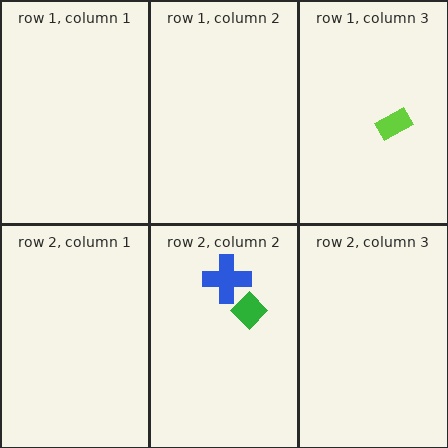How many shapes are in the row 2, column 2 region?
2.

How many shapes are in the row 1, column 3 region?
1.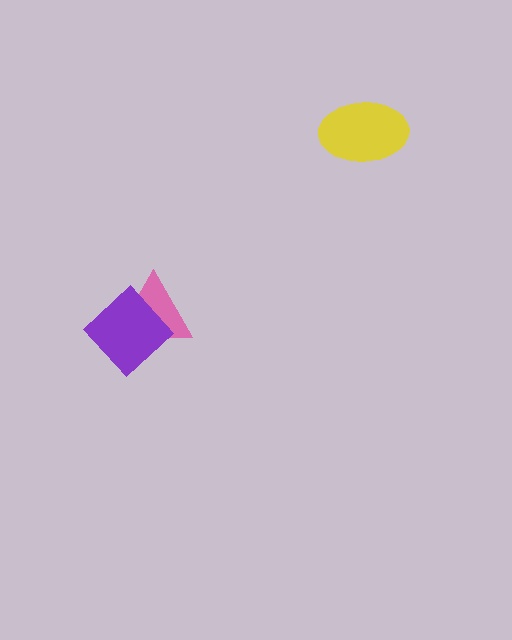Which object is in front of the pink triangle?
The purple diamond is in front of the pink triangle.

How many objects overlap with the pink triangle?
1 object overlaps with the pink triangle.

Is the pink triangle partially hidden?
Yes, it is partially covered by another shape.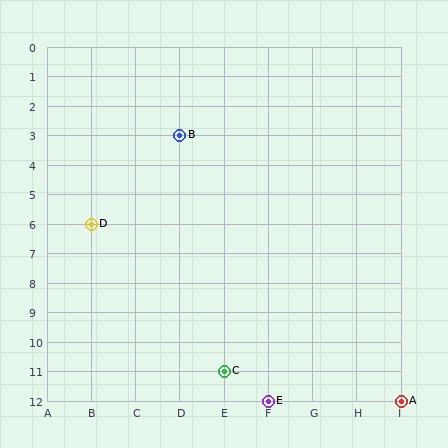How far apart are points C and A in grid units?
Points C and A are 4 columns and 1 row apart (about 4.1 grid units diagonally).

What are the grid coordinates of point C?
Point C is at grid coordinates (E, 11).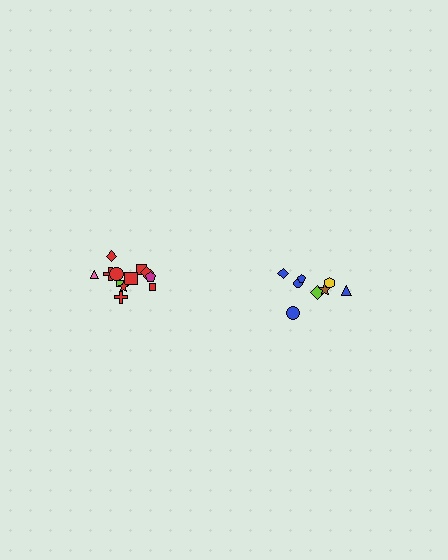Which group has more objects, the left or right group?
The left group.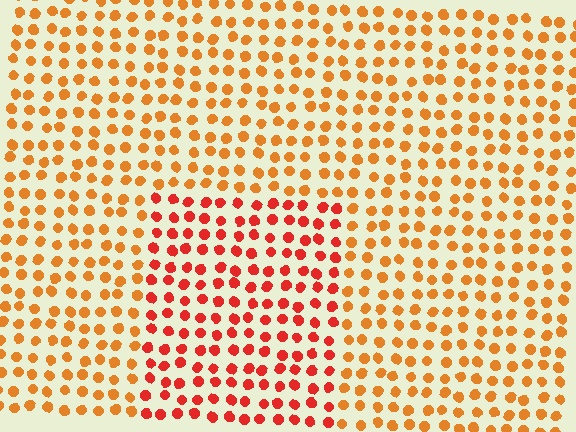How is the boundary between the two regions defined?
The boundary is defined purely by a slight shift in hue (about 29 degrees). Spacing, size, and orientation are identical on both sides.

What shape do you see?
I see a rectangle.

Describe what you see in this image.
The image is filled with small orange elements in a uniform arrangement. A rectangle-shaped region is visible where the elements are tinted to a slightly different hue, forming a subtle color boundary.